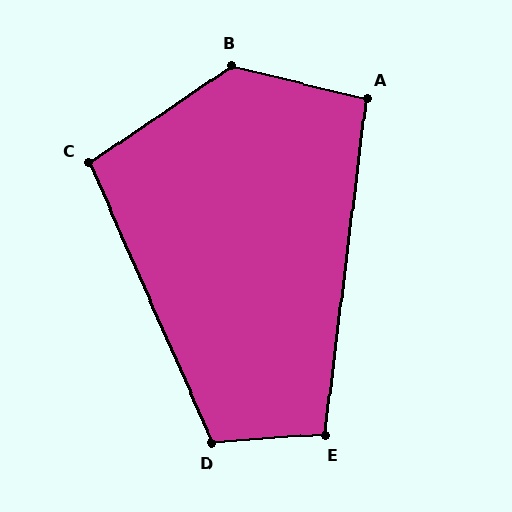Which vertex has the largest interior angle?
B, at approximately 132 degrees.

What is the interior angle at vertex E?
Approximately 101 degrees (obtuse).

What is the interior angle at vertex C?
Approximately 100 degrees (obtuse).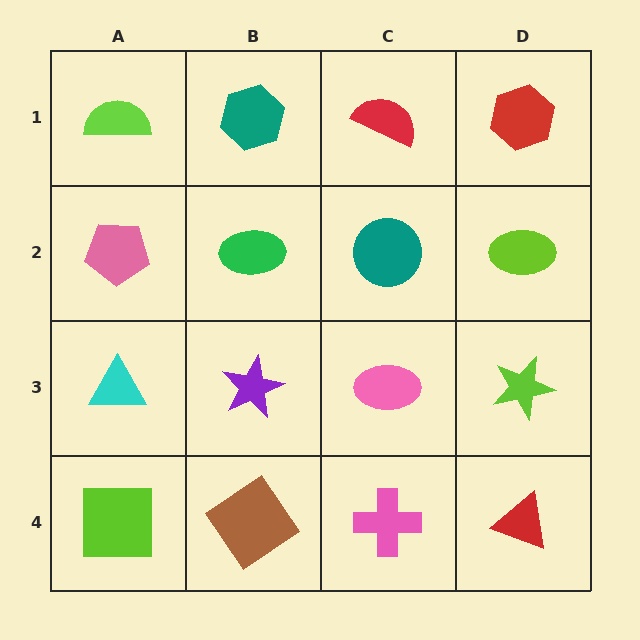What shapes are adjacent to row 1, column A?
A pink pentagon (row 2, column A), a teal hexagon (row 1, column B).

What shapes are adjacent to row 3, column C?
A teal circle (row 2, column C), a pink cross (row 4, column C), a purple star (row 3, column B), a lime star (row 3, column D).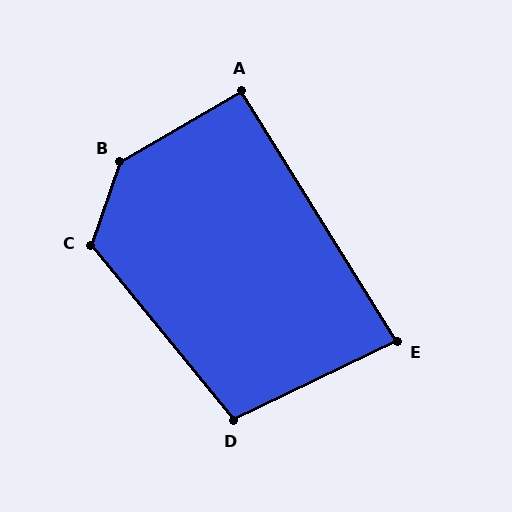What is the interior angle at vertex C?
Approximately 122 degrees (obtuse).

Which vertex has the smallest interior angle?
E, at approximately 83 degrees.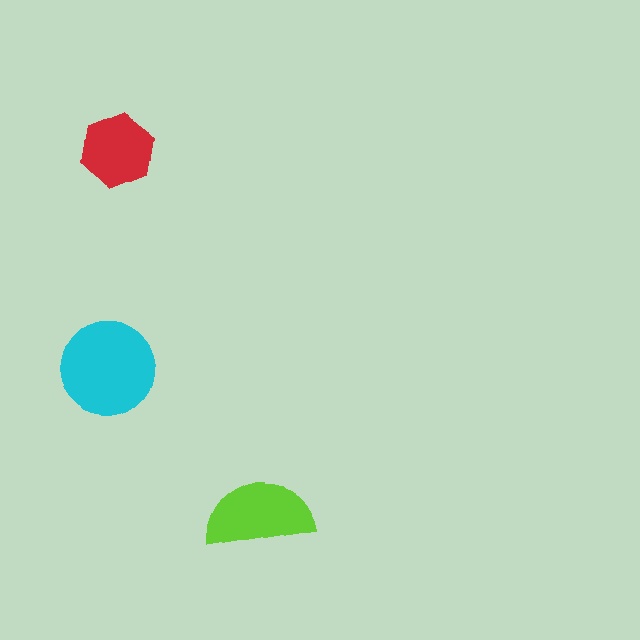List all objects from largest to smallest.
The cyan circle, the lime semicircle, the red hexagon.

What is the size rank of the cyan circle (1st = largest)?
1st.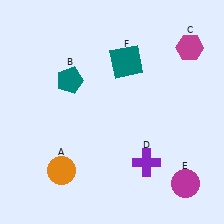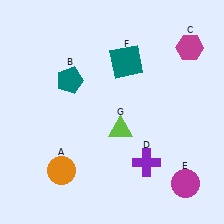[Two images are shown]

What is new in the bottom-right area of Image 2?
A lime triangle (G) was added in the bottom-right area of Image 2.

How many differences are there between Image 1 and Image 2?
There is 1 difference between the two images.